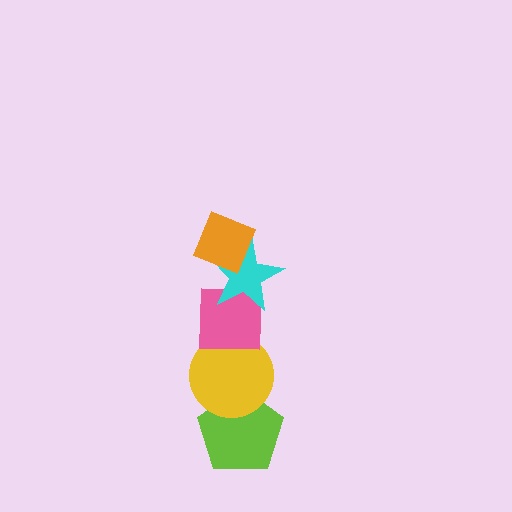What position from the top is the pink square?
The pink square is 3rd from the top.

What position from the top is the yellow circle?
The yellow circle is 4th from the top.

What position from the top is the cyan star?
The cyan star is 2nd from the top.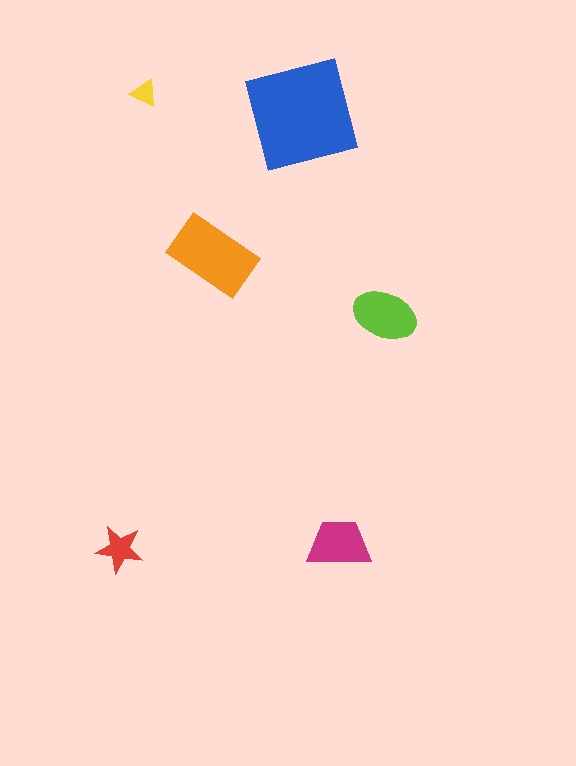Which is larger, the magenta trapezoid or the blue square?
The blue square.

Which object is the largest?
The blue square.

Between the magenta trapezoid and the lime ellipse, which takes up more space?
The lime ellipse.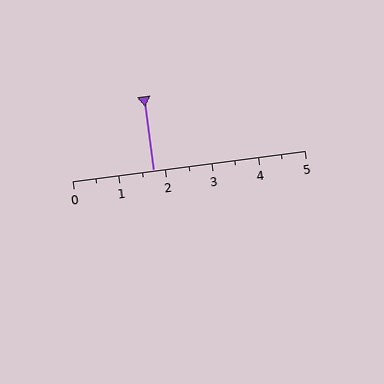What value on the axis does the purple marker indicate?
The marker indicates approximately 1.8.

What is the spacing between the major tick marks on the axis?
The major ticks are spaced 1 apart.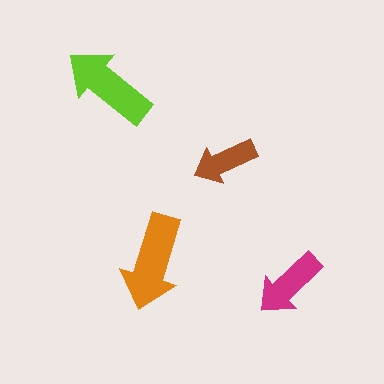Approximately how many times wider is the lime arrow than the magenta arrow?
About 1.5 times wider.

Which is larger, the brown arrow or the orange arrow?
The orange one.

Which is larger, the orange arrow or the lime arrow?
The orange one.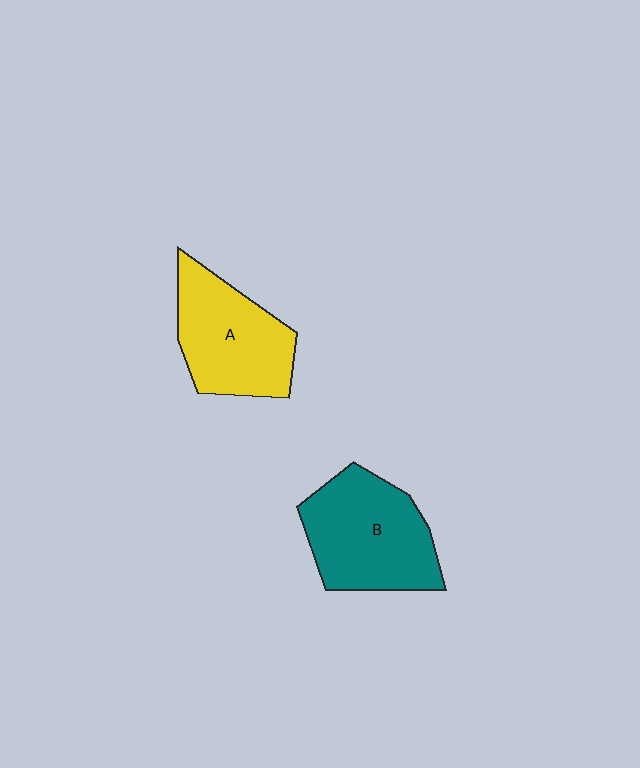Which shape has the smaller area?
Shape A (yellow).